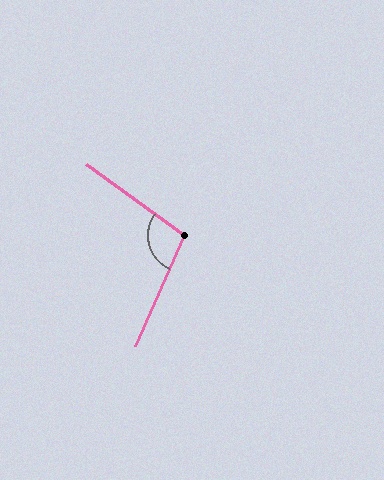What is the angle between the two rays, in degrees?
Approximately 102 degrees.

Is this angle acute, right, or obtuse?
It is obtuse.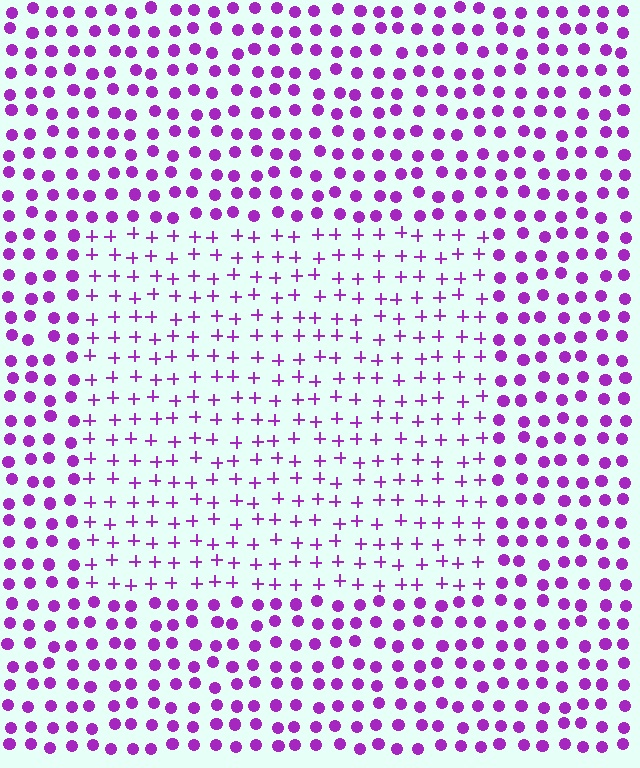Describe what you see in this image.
The image is filled with small purple elements arranged in a uniform grid. A rectangle-shaped region contains plus signs, while the surrounding area contains circles. The boundary is defined purely by the change in element shape.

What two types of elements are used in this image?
The image uses plus signs inside the rectangle region and circles outside it.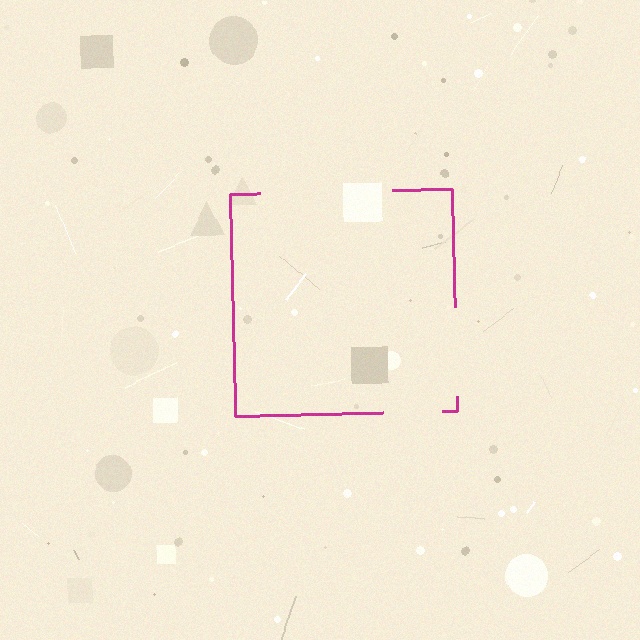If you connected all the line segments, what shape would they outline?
They would outline a square.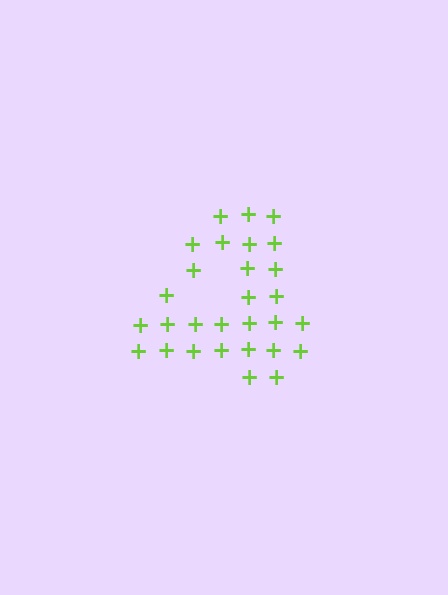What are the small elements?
The small elements are plus signs.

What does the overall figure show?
The overall figure shows the digit 4.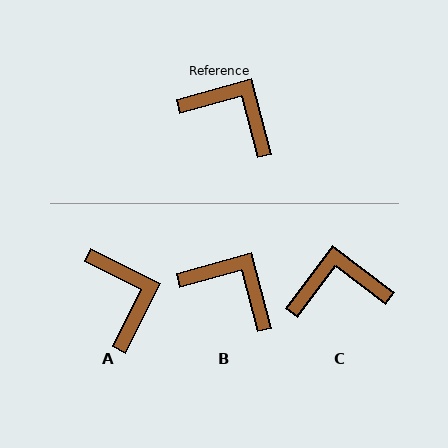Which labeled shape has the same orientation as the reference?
B.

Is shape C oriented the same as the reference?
No, it is off by about 38 degrees.